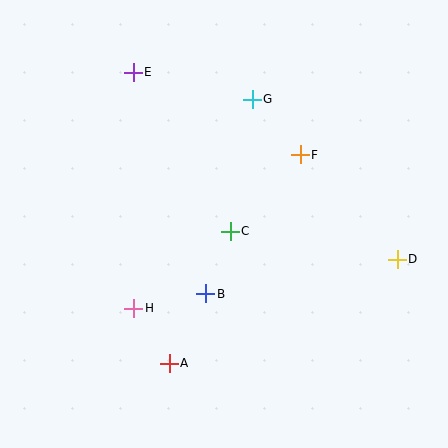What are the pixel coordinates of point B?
Point B is at (206, 294).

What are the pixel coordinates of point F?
Point F is at (300, 155).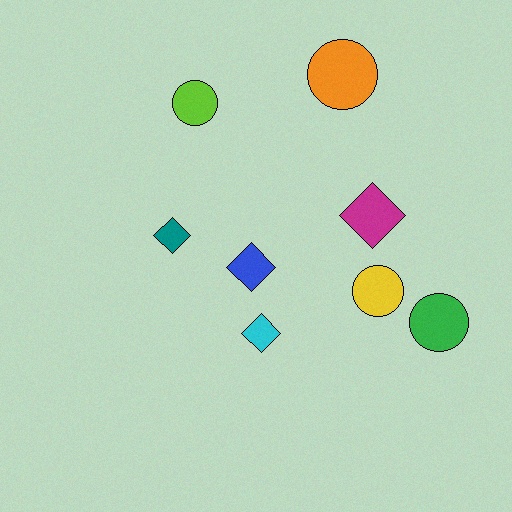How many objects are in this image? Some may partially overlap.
There are 8 objects.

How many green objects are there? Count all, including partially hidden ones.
There is 1 green object.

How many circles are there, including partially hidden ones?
There are 4 circles.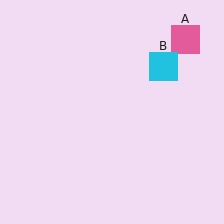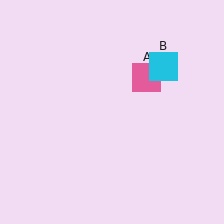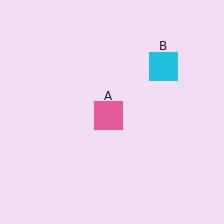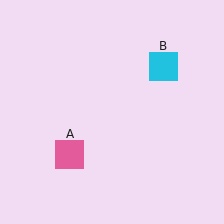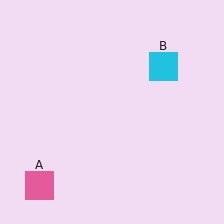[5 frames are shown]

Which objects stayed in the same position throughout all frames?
Cyan square (object B) remained stationary.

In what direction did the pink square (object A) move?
The pink square (object A) moved down and to the left.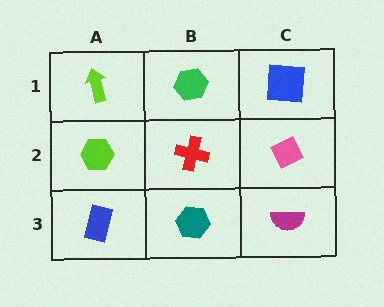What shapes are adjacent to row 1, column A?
A lime hexagon (row 2, column A), a green hexagon (row 1, column B).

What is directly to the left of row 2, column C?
A red cross.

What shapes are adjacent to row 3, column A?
A lime hexagon (row 2, column A), a teal hexagon (row 3, column B).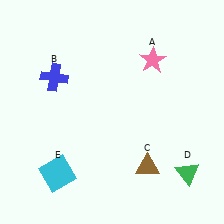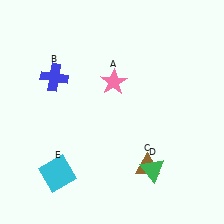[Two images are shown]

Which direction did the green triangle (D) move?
The green triangle (D) moved left.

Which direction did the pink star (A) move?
The pink star (A) moved left.